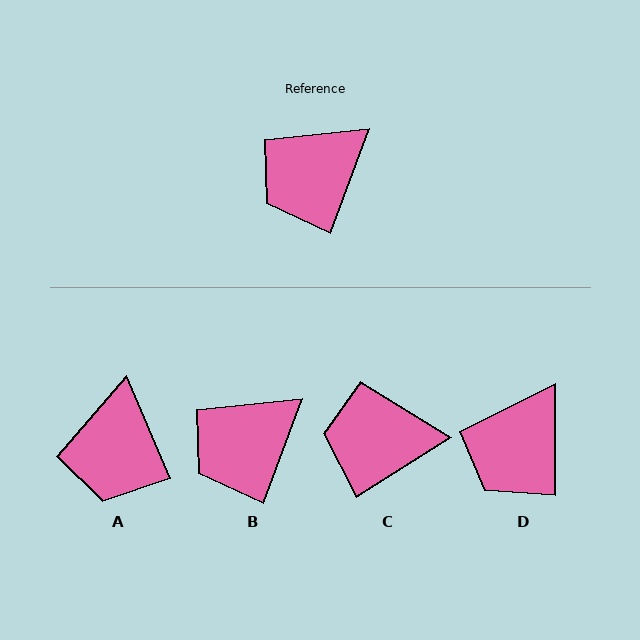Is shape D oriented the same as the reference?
No, it is off by about 21 degrees.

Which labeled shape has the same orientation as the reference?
B.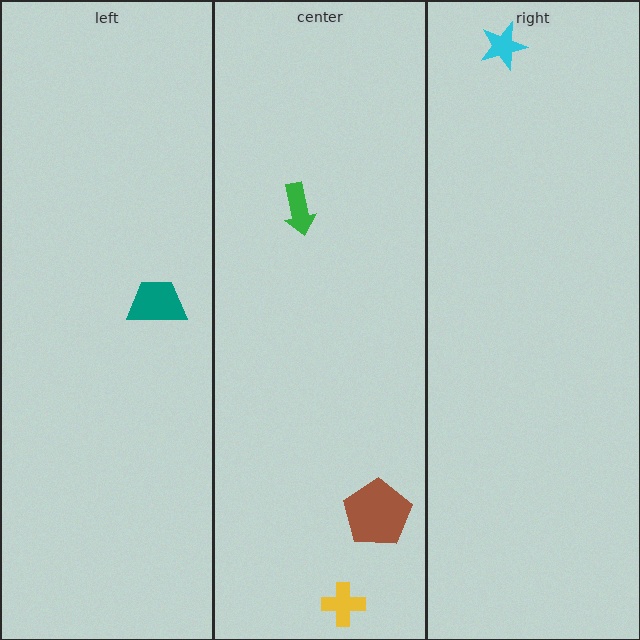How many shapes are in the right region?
1.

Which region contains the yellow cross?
The center region.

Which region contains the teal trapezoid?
The left region.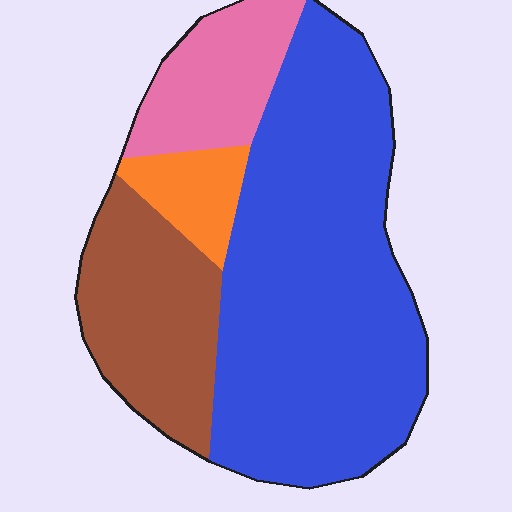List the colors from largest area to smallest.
From largest to smallest: blue, brown, pink, orange.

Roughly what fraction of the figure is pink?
Pink takes up less than a quarter of the figure.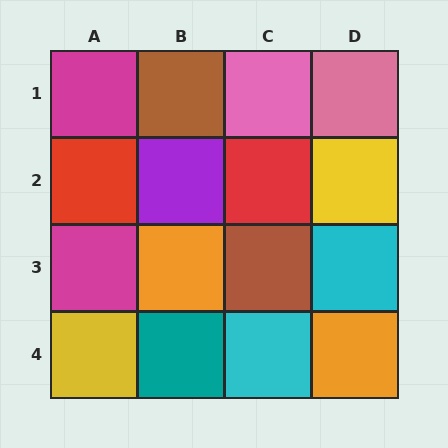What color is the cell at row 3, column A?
Magenta.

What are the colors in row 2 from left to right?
Red, purple, red, yellow.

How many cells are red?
2 cells are red.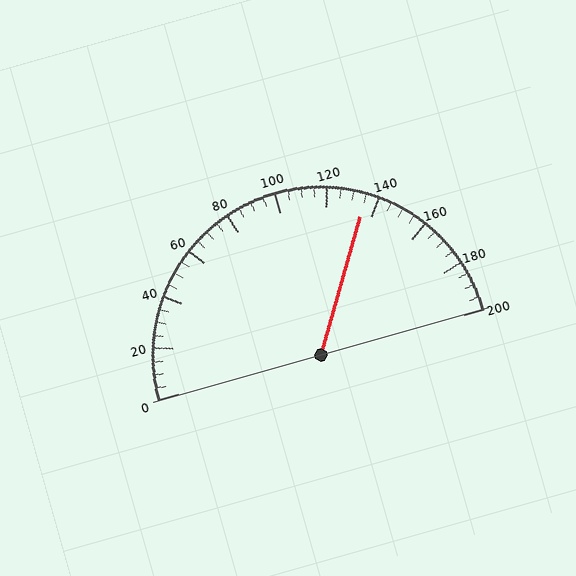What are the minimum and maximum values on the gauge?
The gauge ranges from 0 to 200.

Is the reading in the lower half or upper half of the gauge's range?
The reading is in the upper half of the range (0 to 200).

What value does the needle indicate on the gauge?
The needle indicates approximately 135.